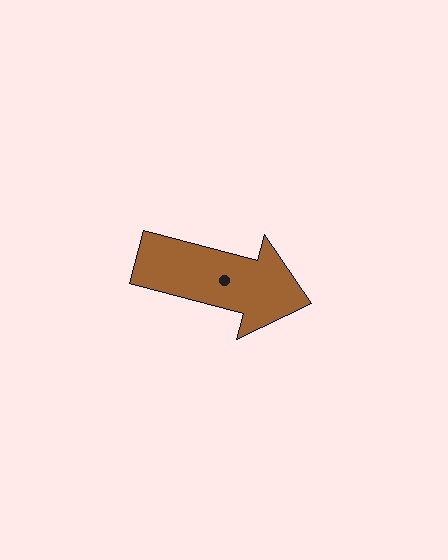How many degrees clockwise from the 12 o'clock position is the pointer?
Approximately 105 degrees.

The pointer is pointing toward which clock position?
Roughly 3 o'clock.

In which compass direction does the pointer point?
East.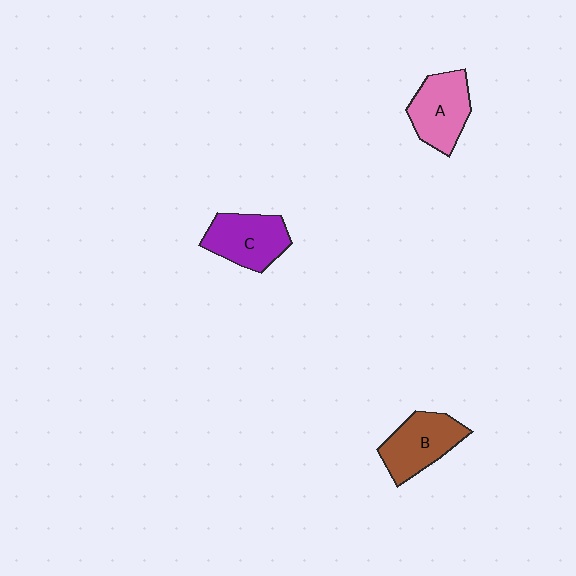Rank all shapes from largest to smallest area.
From largest to smallest: B (brown), C (purple), A (pink).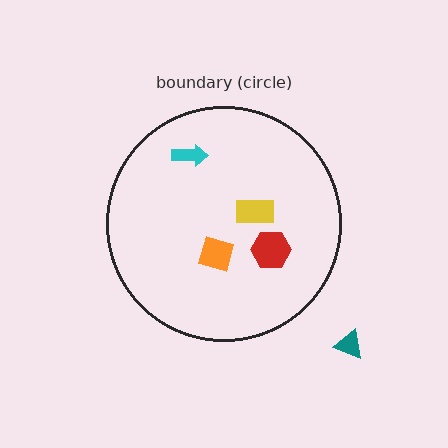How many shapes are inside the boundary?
4 inside, 1 outside.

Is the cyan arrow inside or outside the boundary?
Inside.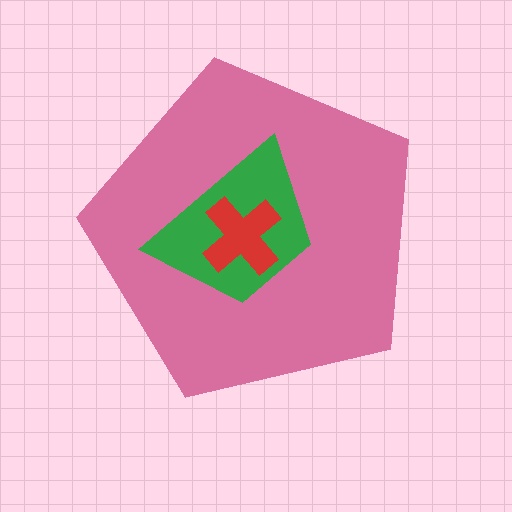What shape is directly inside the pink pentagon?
The green trapezoid.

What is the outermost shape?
The pink pentagon.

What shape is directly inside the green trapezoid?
The red cross.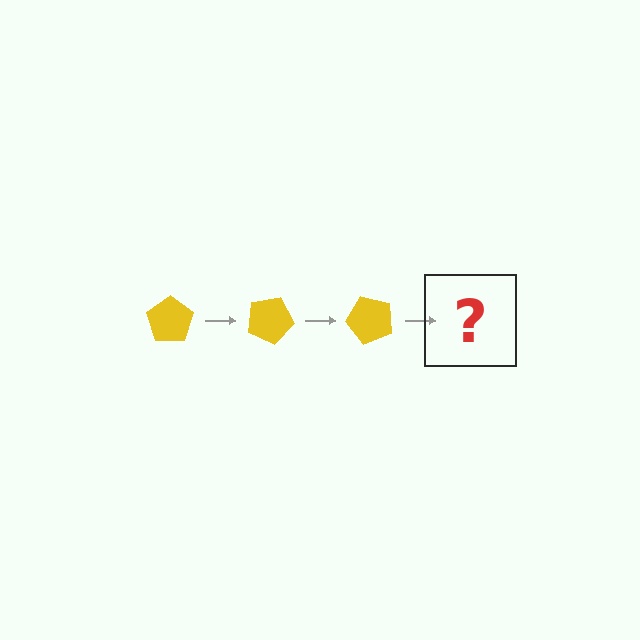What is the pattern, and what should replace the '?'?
The pattern is that the pentagon rotates 25 degrees each step. The '?' should be a yellow pentagon rotated 75 degrees.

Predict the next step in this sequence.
The next step is a yellow pentagon rotated 75 degrees.